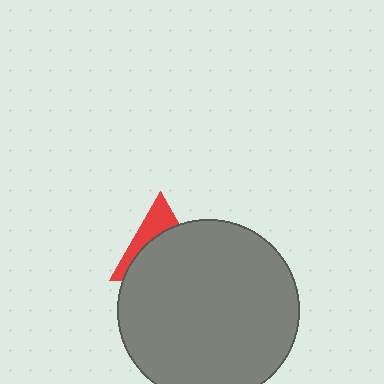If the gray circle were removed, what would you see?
You would see the complete red triangle.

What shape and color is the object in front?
The object in front is a gray circle.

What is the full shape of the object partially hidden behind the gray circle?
The partially hidden object is a red triangle.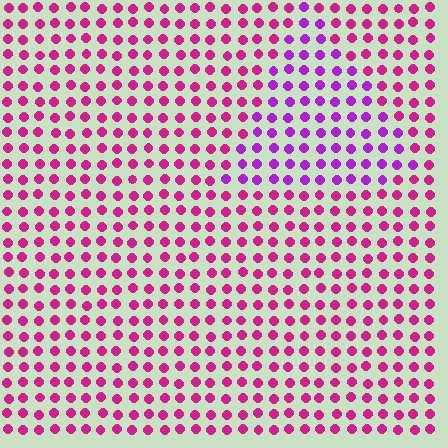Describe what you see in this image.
The image is filled with small magenta elements in a uniform arrangement. A triangle-shaped region is visible where the elements are tinted to a slightly different hue, forming a subtle color boundary.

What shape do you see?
I see a triangle.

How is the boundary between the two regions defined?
The boundary is defined purely by a slight shift in hue (about 33 degrees). Spacing, size, and orientation are identical on both sides.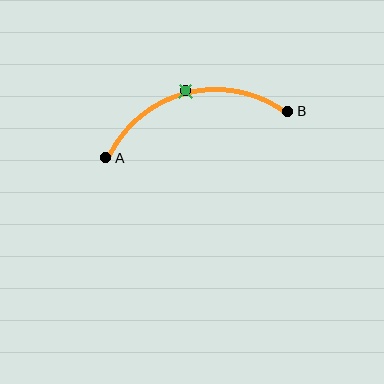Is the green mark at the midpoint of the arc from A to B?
Yes. The green mark lies on the arc at equal arc-length from both A and B — it is the arc midpoint.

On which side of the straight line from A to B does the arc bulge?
The arc bulges above the straight line connecting A and B.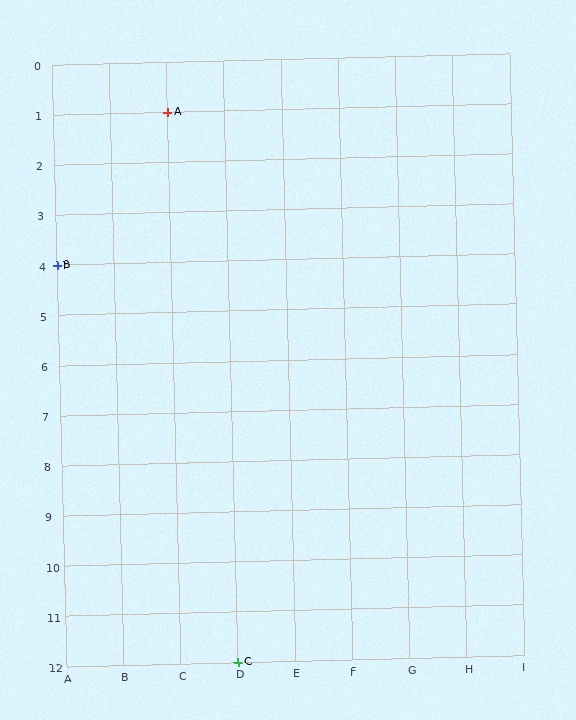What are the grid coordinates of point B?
Point B is at grid coordinates (A, 4).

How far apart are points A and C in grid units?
Points A and C are 1 column and 11 rows apart (about 11.0 grid units diagonally).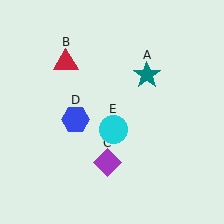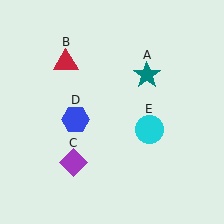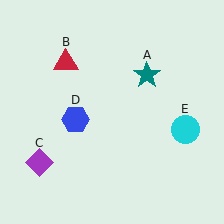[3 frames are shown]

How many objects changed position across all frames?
2 objects changed position: purple diamond (object C), cyan circle (object E).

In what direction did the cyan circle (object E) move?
The cyan circle (object E) moved right.